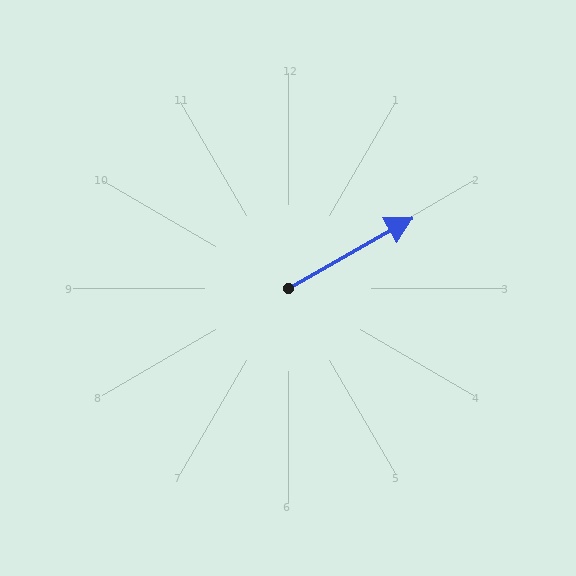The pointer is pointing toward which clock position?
Roughly 2 o'clock.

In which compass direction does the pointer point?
Northeast.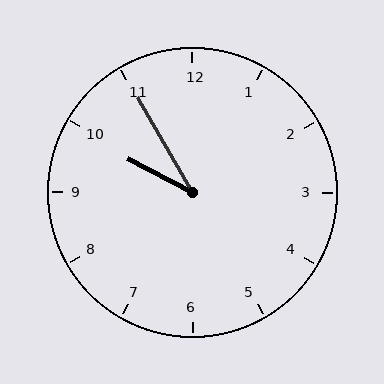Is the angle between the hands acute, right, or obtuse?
It is acute.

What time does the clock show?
9:55.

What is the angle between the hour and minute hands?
Approximately 32 degrees.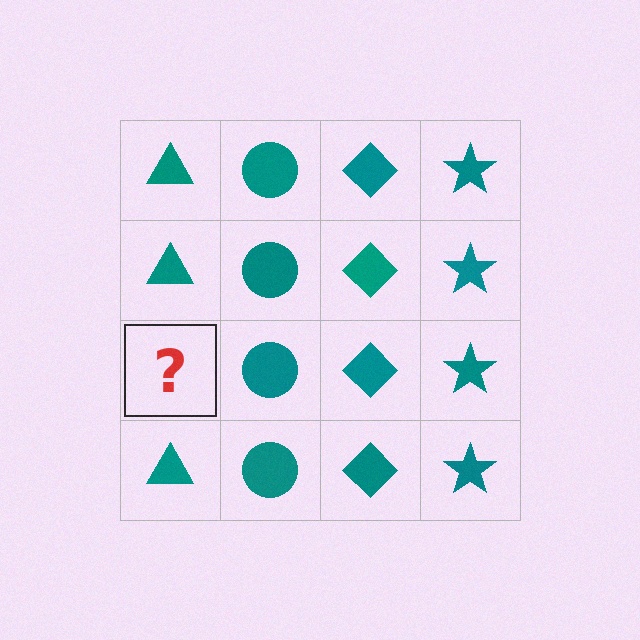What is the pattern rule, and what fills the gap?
The rule is that each column has a consistent shape. The gap should be filled with a teal triangle.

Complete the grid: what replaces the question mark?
The question mark should be replaced with a teal triangle.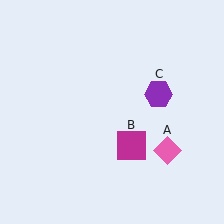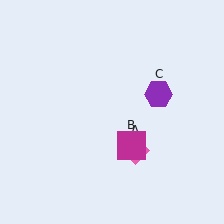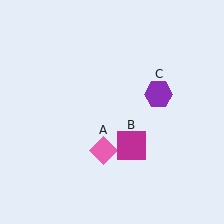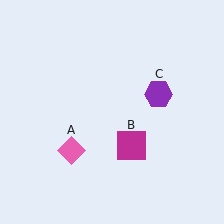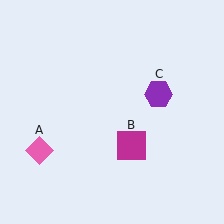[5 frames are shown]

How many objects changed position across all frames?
1 object changed position: pink diamond (object A).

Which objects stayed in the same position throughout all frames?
Magenta square (object B) and purple hexagon (object C) remained stationary.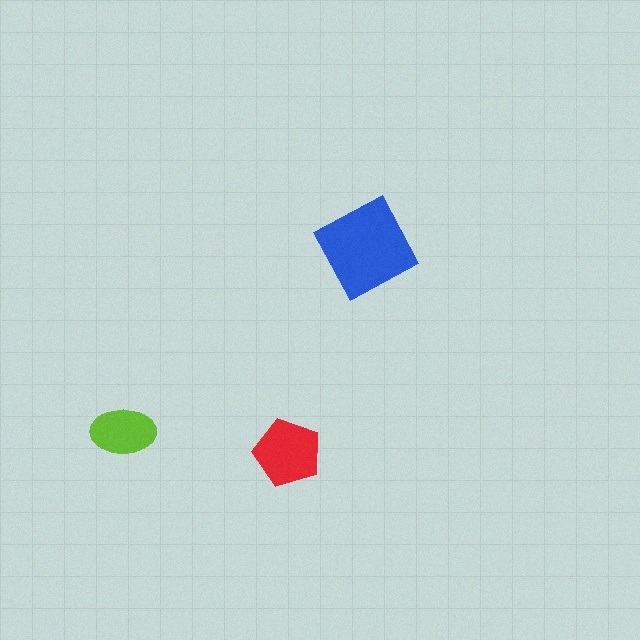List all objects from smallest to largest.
The lime ellipse, the red pentagon, the blue diamond.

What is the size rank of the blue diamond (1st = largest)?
1st.